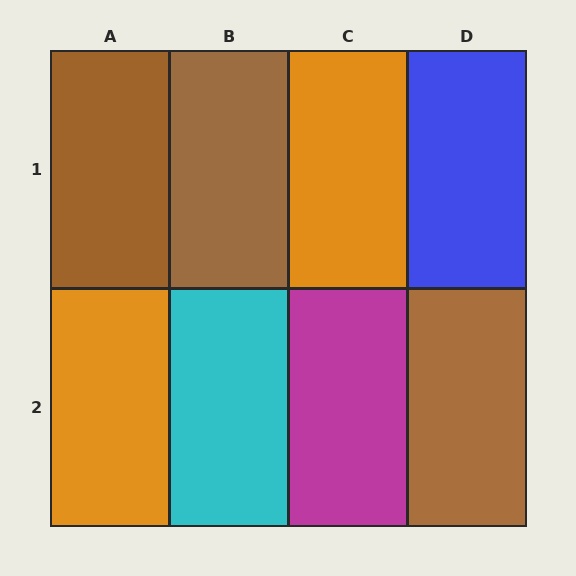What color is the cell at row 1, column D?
Blue.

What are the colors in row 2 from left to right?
Orange, cyan, magenta, brown.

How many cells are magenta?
1 cell is magenta.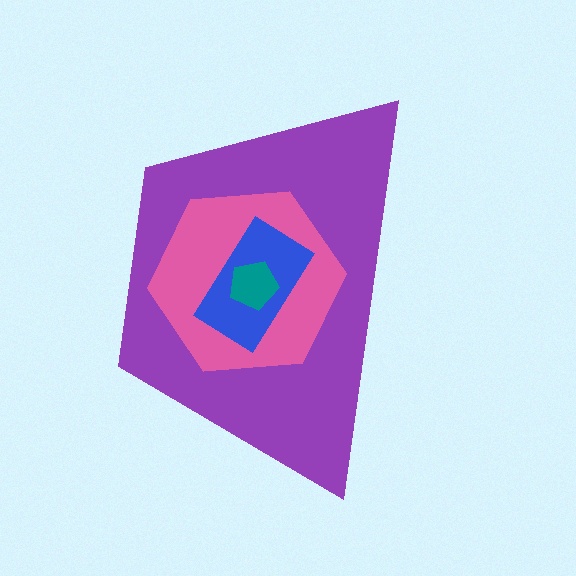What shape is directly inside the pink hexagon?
The blue rectangle.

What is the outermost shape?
The purple trapezoid.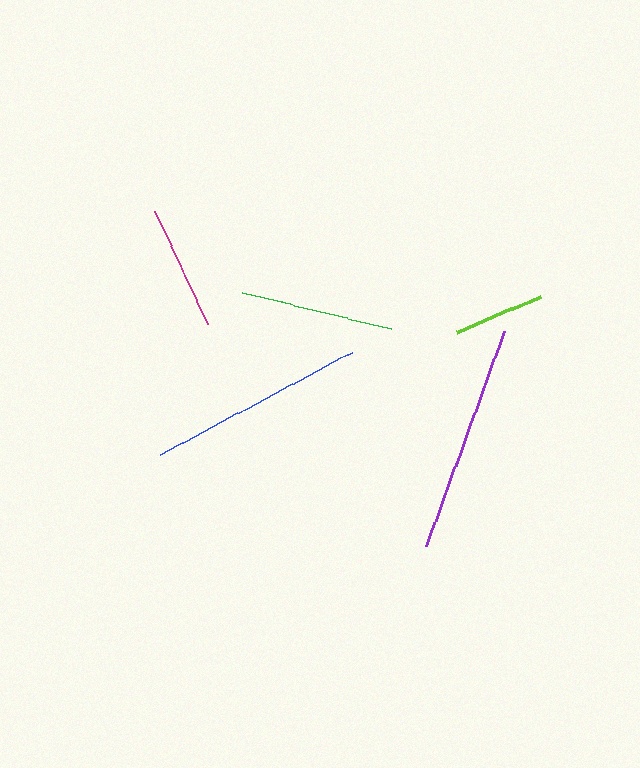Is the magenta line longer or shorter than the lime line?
The magenta line is longer than the lime line.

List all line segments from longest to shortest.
From longest to shortest: purple, blue, green, magenta, lime.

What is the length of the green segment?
The green segment is approximately 154 pixels long.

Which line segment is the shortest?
The lime line is the shortest at approximately 91 pixels.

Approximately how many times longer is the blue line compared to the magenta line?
The blue line is approximately 1.7 times the length of the magenta line.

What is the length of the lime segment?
The lime segment is approximately 91 pixels long.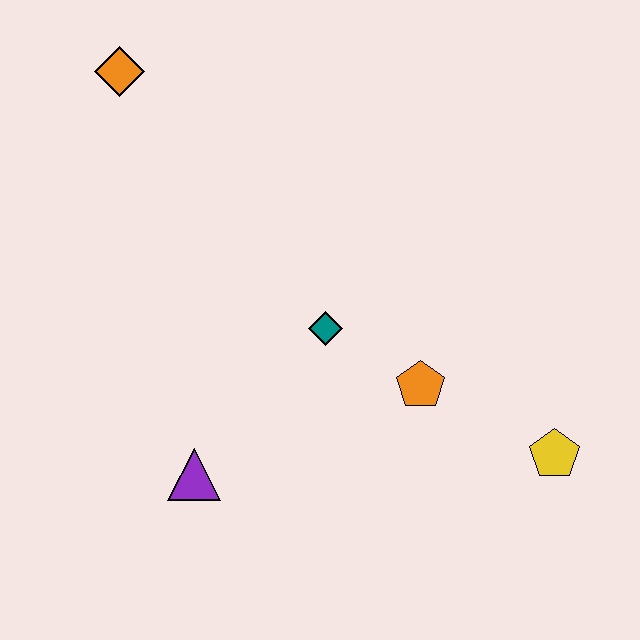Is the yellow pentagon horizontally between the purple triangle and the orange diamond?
No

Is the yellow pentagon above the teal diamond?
No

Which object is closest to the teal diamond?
The orange pentagon is closest to the teal diamond.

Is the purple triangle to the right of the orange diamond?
Yes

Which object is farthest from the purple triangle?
The orange diamond is farthest from the purple triangle.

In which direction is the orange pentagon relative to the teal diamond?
The orange pentagon is to the right of the teal diamond.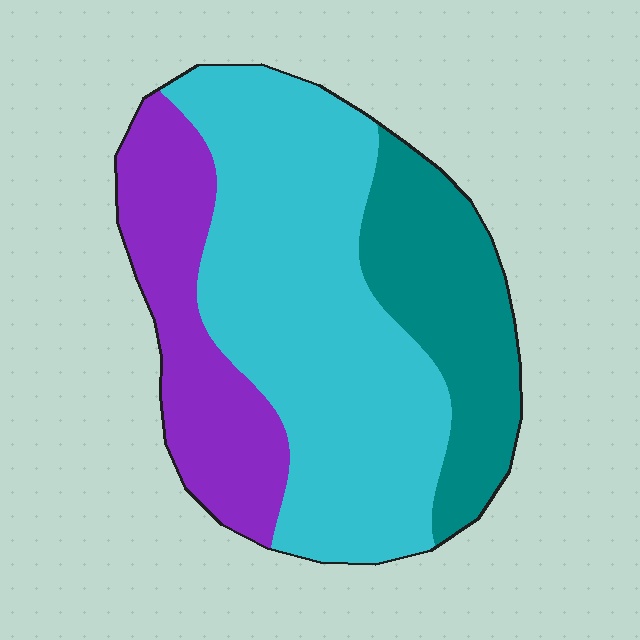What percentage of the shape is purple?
Purple covers 24% of the shape.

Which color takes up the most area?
Cyan, at roughly 55%.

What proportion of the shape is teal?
Teal covers about 25% of the shape.